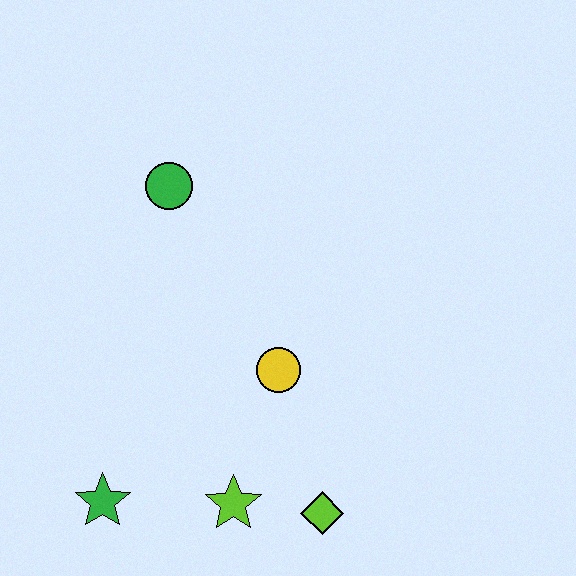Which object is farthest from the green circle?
The lime diamond is farthest from the green circle.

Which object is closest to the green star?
The lime star is closest to the green star.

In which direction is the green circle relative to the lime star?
The green circle is above the lime star.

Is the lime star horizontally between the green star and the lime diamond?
Yes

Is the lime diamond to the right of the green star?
Yes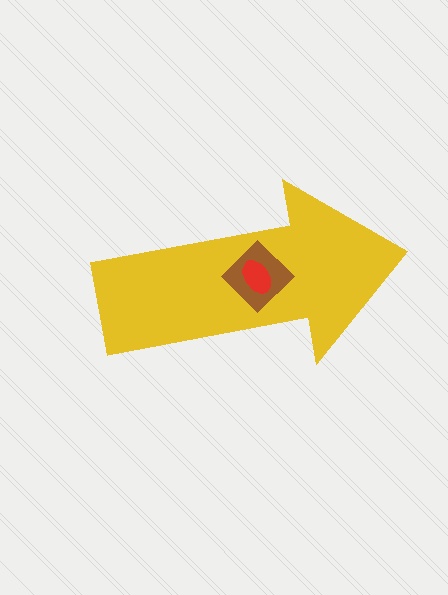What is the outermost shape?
The yellow arrow.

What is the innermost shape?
The red ellipse.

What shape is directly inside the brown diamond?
The red ellipse.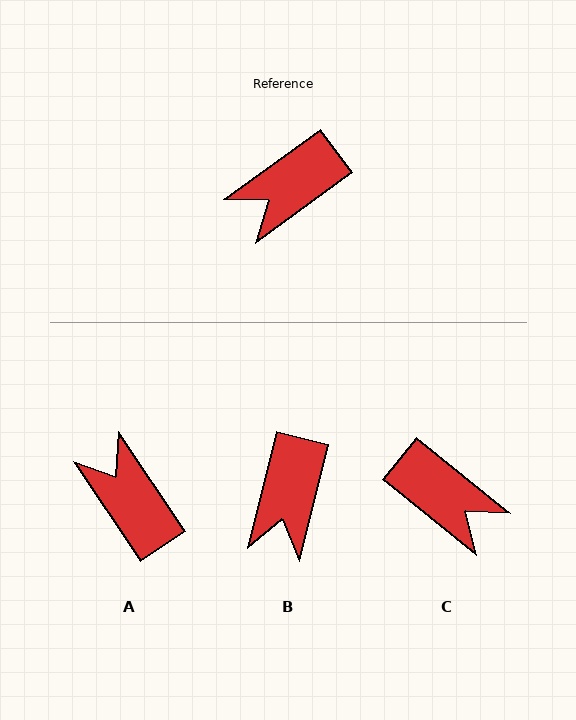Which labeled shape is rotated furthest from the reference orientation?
C, about 105 degrees away.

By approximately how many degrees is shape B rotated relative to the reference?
Approximately 40 degrees counter-clockwise.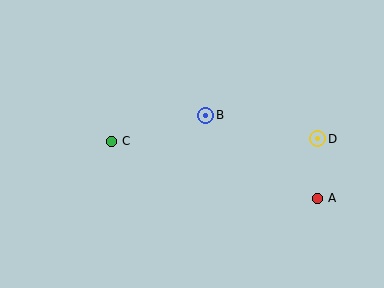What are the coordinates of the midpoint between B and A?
The midpoint between B and A is at (262, 157).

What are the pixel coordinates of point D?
Point D is at (318, 139).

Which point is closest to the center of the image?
Point B at (206, 115) is closest to the center.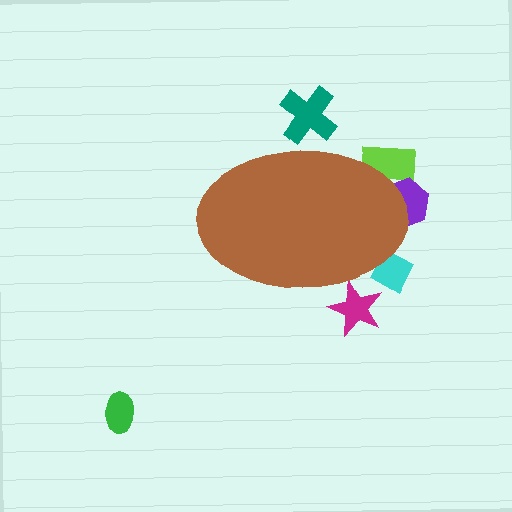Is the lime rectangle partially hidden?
Yes, the lime rectangle is partially hidden behind the brown ellipse.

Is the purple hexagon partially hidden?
Yes, the purple hexagon is partially hidden behind the brown ellipse.